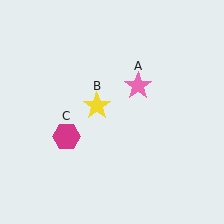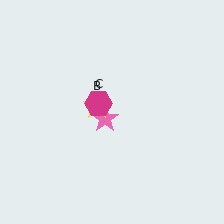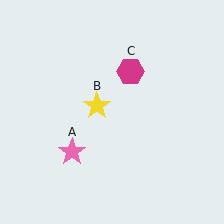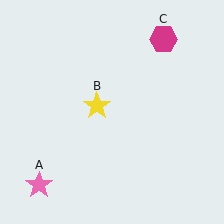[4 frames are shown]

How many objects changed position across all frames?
2 objects changed position: pink star (object A), magenta hexagon (object C).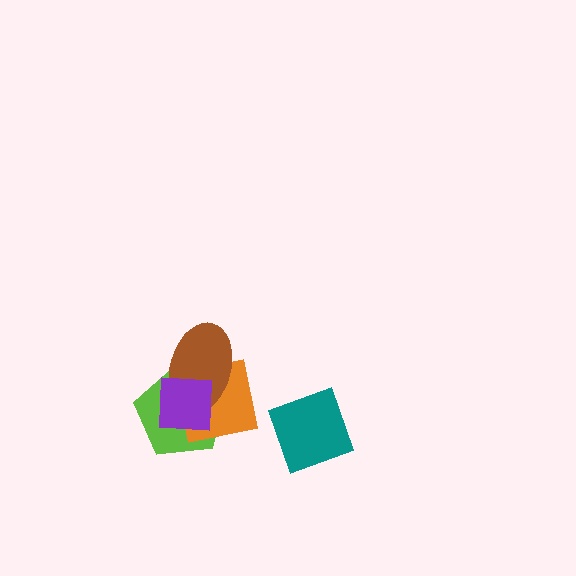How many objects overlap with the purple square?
3 objects overlap with the purple square.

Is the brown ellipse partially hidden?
Yes, it is partially covered by another shape.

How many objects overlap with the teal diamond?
0 objects overlap with the teal diamond.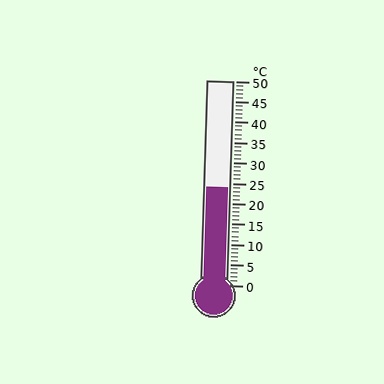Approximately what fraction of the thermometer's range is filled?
The thermometer is filled to approximately 50% of its range.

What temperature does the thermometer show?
The thermometer shows approximately 24°C.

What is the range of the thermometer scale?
The thermometer scale ranges from 0°C to 50°C.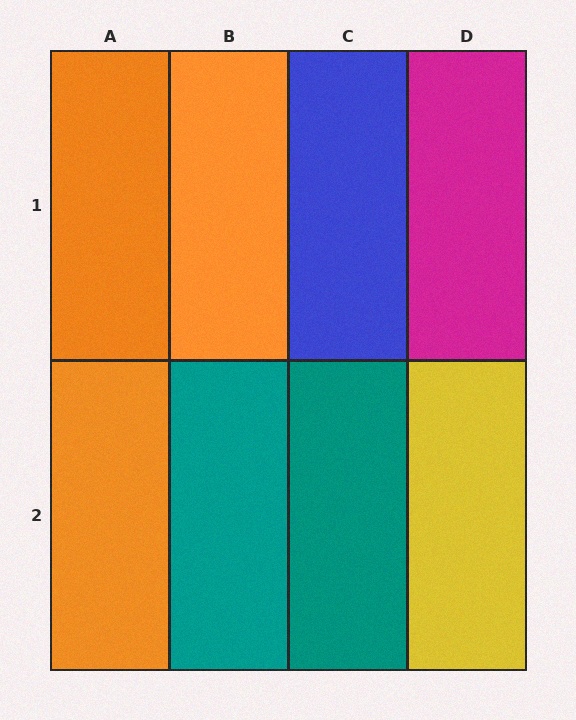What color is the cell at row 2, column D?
Yellow.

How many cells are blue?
1 cell is blue.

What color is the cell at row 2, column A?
Orange.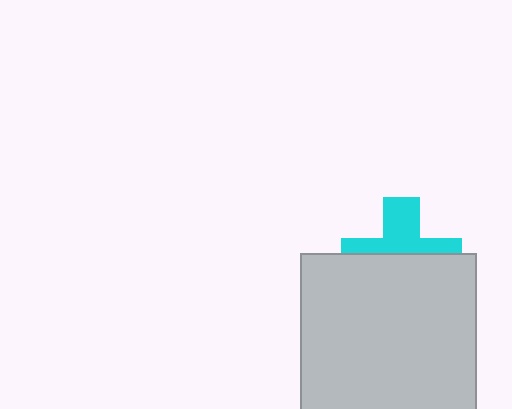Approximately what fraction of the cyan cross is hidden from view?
Roughly 55% of the cyan cross is hidden behind the light gray square.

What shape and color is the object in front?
The object in front is a light gray square.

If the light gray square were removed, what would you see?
You would see the complete cyan cross.